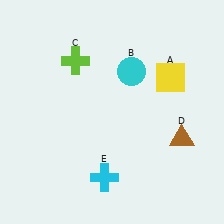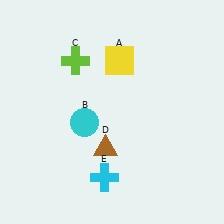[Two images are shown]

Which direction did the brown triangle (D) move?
The brown triangle (D) moved left.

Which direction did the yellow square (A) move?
The yellow square (A) moved left.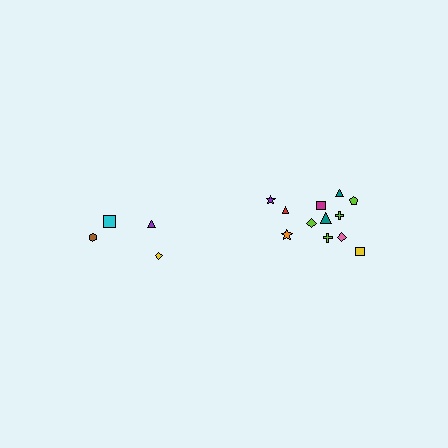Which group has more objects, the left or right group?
The right group.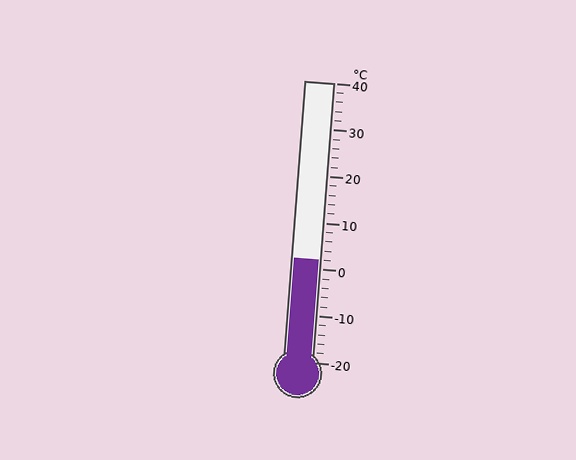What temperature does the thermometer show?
The thermometer shows approximately 2°C.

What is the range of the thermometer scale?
The thermometer scale ranges from -20°C to 40°C.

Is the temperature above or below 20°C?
The temperature is below 20°C.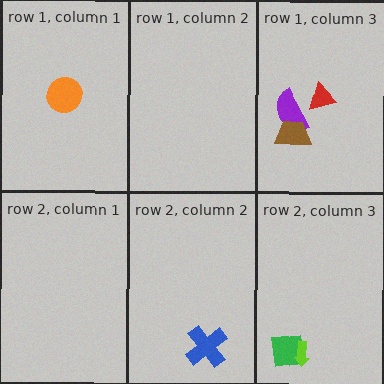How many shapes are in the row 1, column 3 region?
3.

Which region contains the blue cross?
The row 2, column 2 region.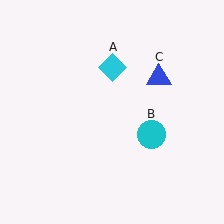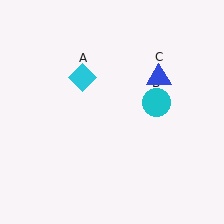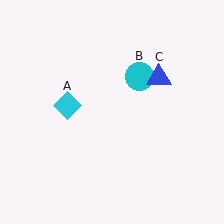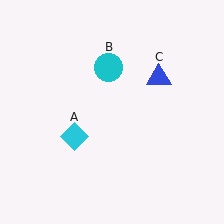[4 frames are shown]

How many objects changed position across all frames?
2 objects changed position: cyan diamond (object A), cyan circle (object B).